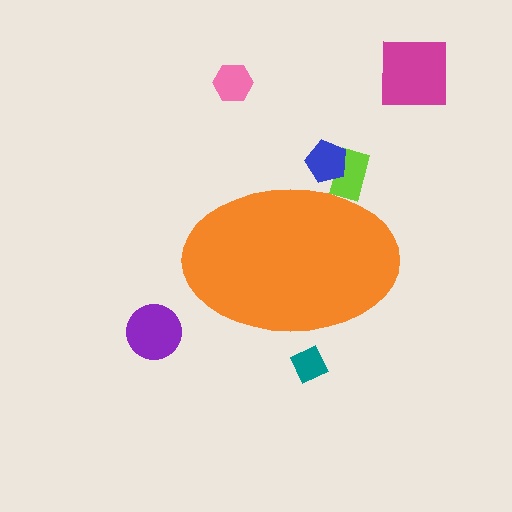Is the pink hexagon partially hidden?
No, the pink hexagon is fully visible.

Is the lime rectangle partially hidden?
Yes, the lime rectangle is partially hidden behind the orange ellipse.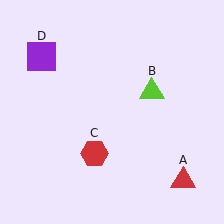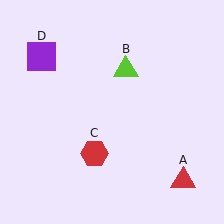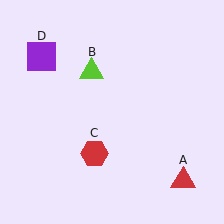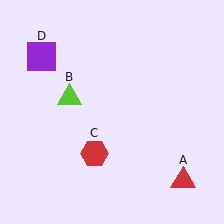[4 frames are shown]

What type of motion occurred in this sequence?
The lime triangle (object B) rotated counterclockwise around the center of the scene.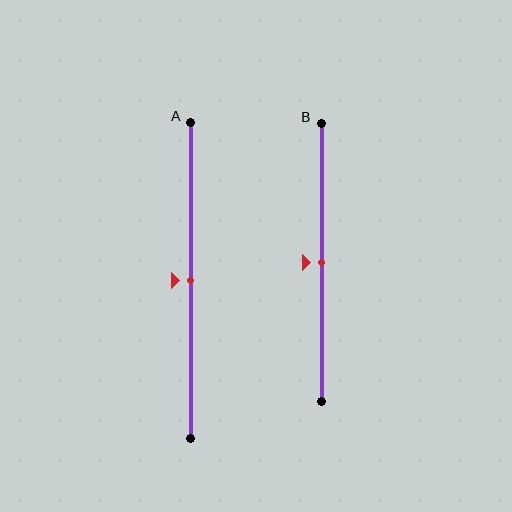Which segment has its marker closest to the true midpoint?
Segment A has its marker closest to the true midpoint.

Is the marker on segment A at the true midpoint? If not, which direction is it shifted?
Yes, the marker on segment A is at the true midpoint.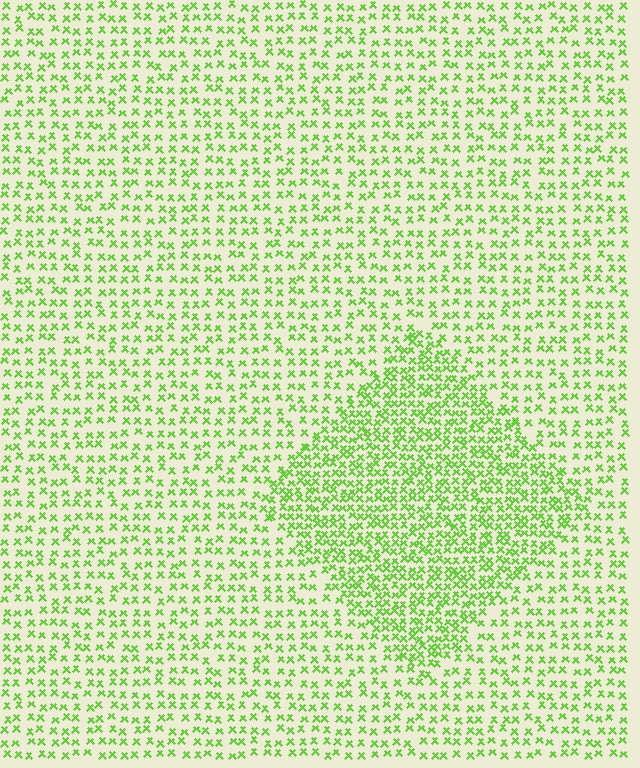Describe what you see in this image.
The image contains small lime elements arranged at two different densities. A diamond-shaped region is visible where the elements are more densely packed than the surrounding area.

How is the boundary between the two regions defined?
The boundary is defined by a change in element density (approximately 1.9x ratio). All elements are the same color, size, and shape.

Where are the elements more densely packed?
The elements are more densely packed inside the diamond boundary.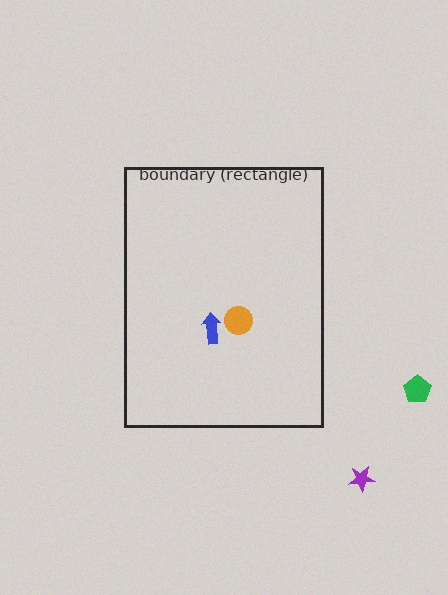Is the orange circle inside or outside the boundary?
Inside.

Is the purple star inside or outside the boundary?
Outside.